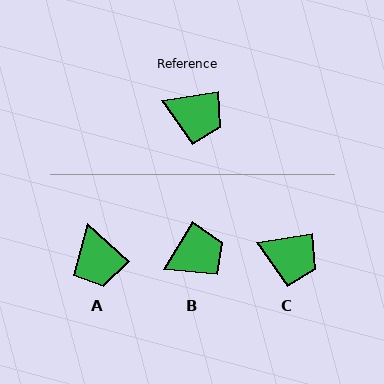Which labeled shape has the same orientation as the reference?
C.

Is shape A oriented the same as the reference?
No, it is off by about 51 degrees.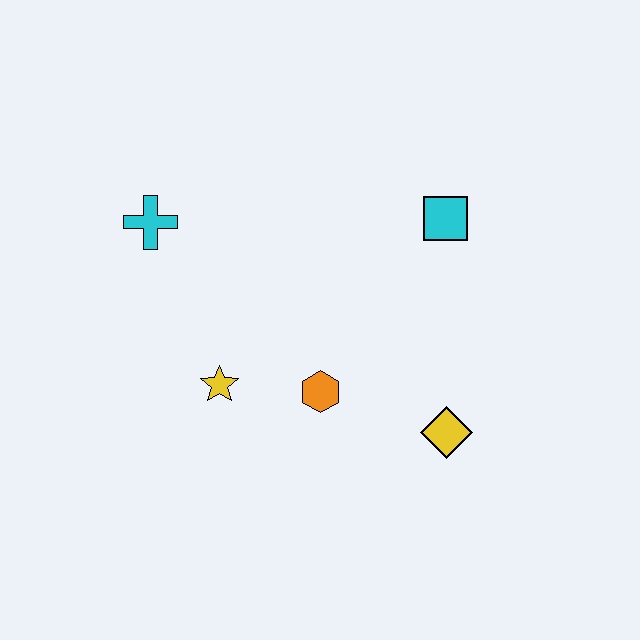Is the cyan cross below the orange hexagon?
No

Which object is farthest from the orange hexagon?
The cyan cross is farthest from the orange hexagon.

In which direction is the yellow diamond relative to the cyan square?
The yellow diamond is below the cyan square.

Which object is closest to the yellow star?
The orange hexagon is closest to the yellow star.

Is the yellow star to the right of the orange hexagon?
No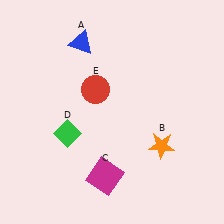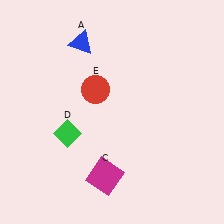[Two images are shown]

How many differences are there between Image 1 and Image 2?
There is 1 difference between the two images.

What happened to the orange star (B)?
The orange star (B) was removed in Image 2. It was in the bottom-right area of Image 1.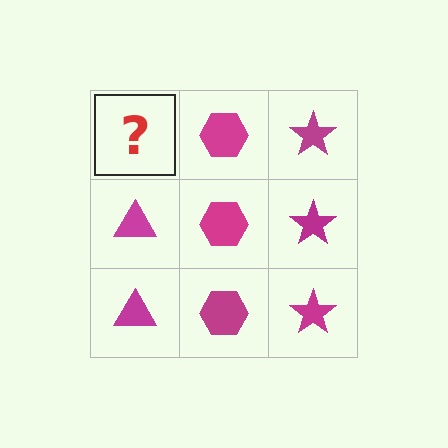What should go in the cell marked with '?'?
The missing cell should contain a magenta triangle.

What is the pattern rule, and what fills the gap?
The rule is that each column has a consistent shape. The gap should be filled with a magenta triangle.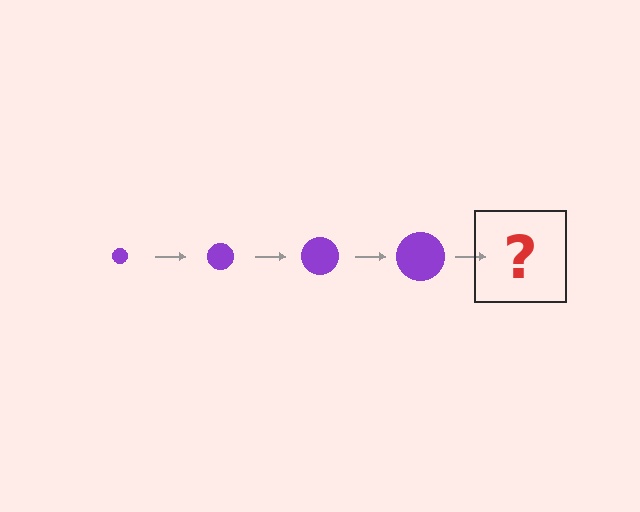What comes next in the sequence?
The next element should be a purple circle, larger than the previous one.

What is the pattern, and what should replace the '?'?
The pattern is that the circle gets progressively larger each step. The '?' should be a purple circle, larger than the previous one.